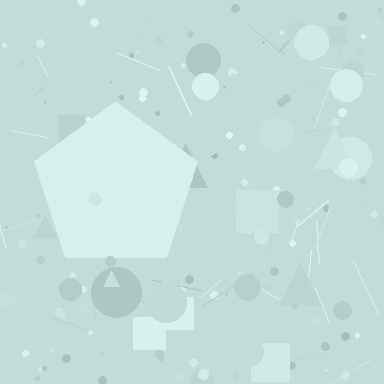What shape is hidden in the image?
A pentagon is hidden in the image.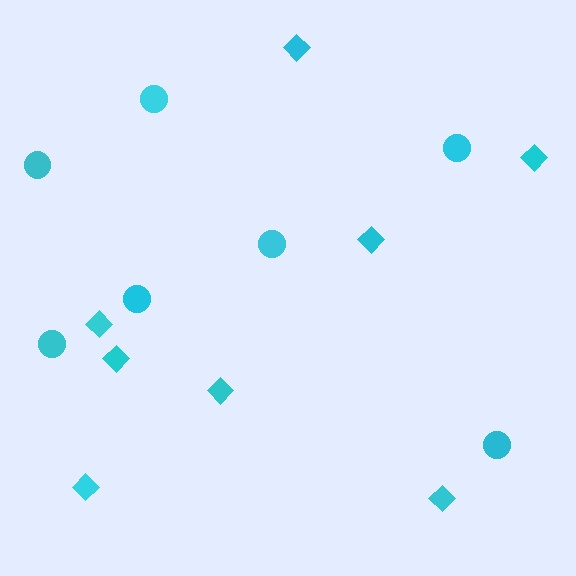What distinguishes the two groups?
There are 2 groups: one group of diamonds (8) and one group of circles (7).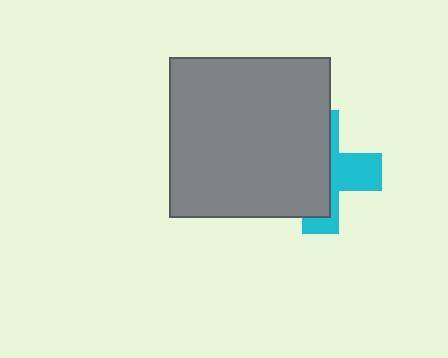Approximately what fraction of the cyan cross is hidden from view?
Roughly 61% of the cyan cross is hidden behind the gray square.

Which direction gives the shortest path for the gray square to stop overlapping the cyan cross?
Moving left gives the shortest separation.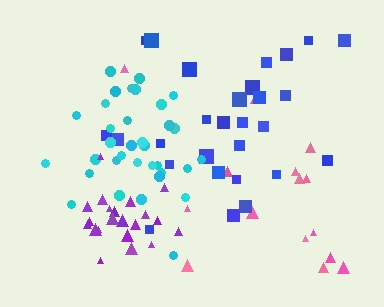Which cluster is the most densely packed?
Purple.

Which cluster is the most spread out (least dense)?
Pink.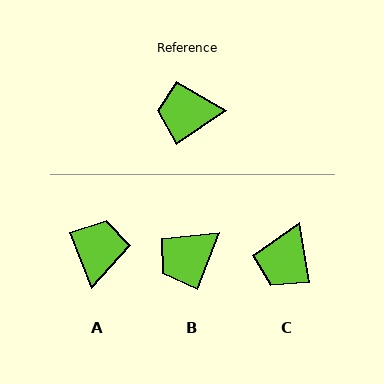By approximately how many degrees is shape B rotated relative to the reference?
Approximately 36 degrees counter-clockwise.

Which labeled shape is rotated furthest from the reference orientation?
A, about 102 degrees away.